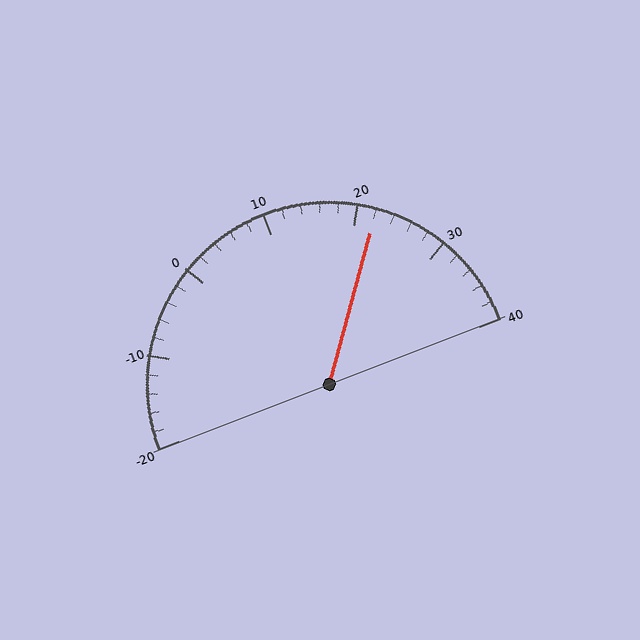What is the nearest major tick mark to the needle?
The nearest major tick mark is 20.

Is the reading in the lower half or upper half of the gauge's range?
The reading is in the upper half of the range (-20 to 40).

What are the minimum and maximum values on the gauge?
The gauge ranges from -20 to 40.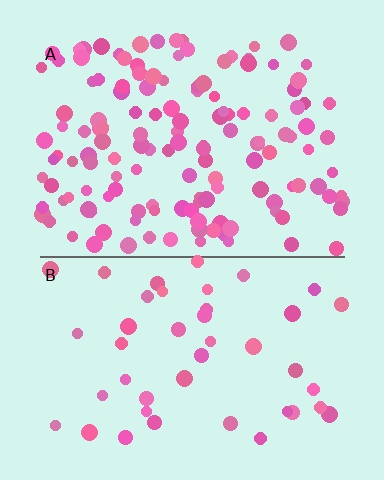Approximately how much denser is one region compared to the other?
Approximately 3.2× — region A over region B.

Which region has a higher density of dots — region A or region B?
A (the top).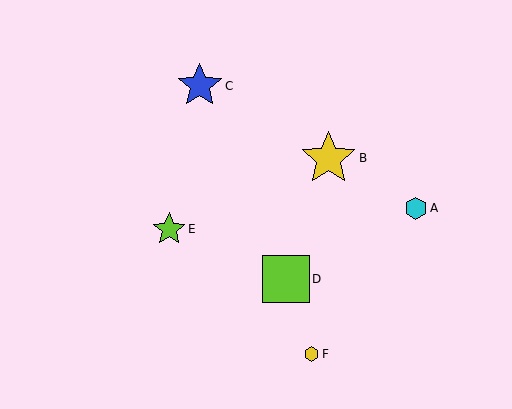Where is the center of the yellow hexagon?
The center of the yellow hexagon is at (312, 354).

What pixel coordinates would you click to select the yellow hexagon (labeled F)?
Click at (312, 354) to select the yellow hexagon F.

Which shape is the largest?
The yellow star (labeled B) is the largest.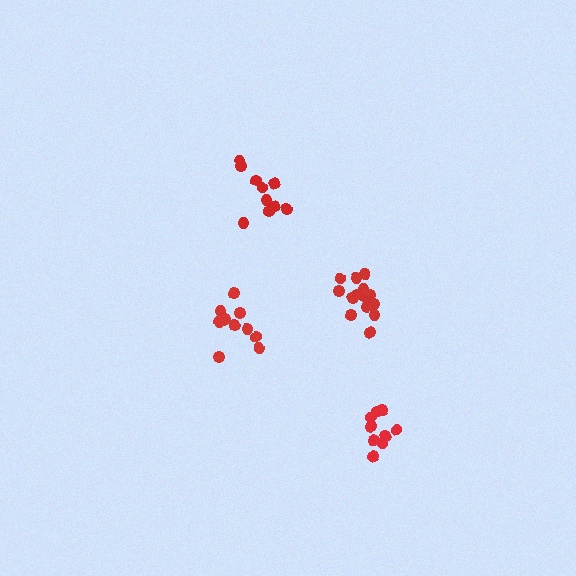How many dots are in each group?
Group 1: 11 dots, Group 2: 15 dots, Group 3: 10 dots, Group 4: 9 dots (45 total).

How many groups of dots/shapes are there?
There are 4 groups.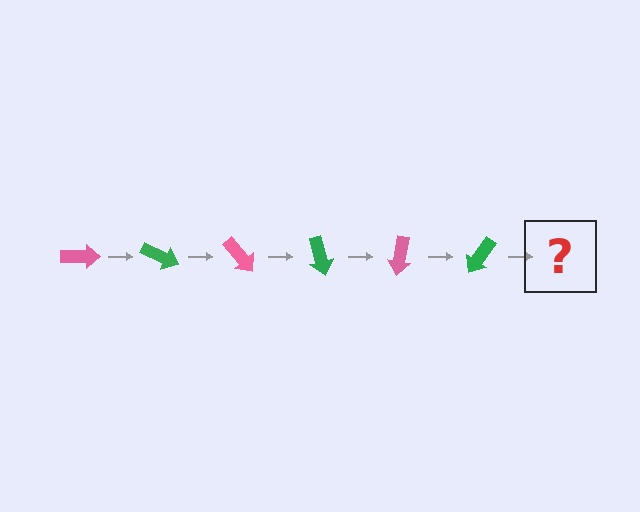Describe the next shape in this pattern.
It should be a pink arrow, rotated 150 degrees from the start.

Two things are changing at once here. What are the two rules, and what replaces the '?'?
The two rules are that it rotates 25 degrees each step and the color cycles through pink and green. The '?' should be a pink arrow, rotated 150 degrees from the start.